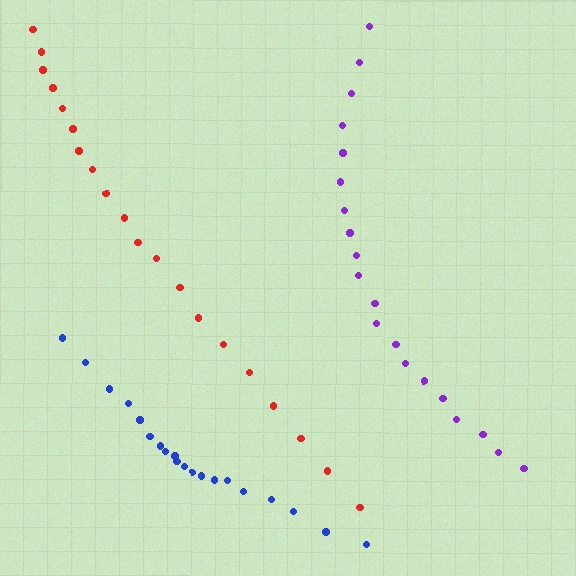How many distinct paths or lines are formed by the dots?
There are 3 distinct paths.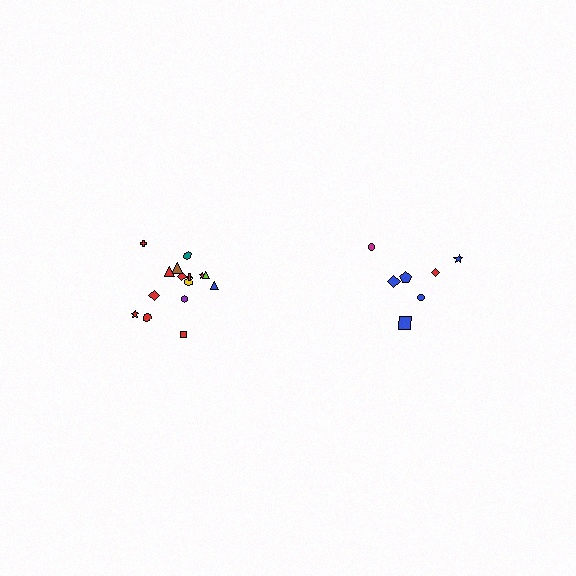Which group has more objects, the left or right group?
The left group.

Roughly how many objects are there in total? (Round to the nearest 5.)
Roughly 20 objects in total.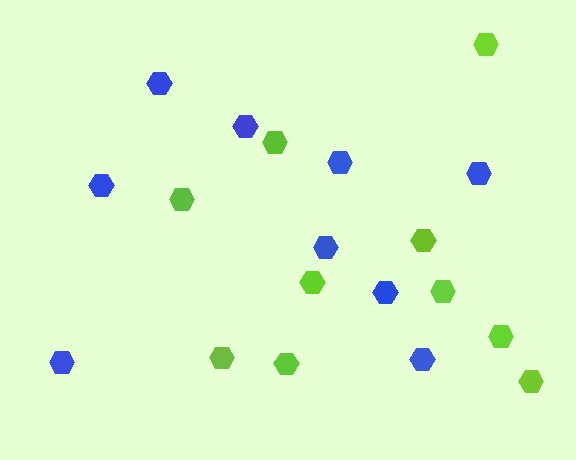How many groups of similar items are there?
There are 2 groups: one group of lime hexagons (10) and one group of blue hexagons (9).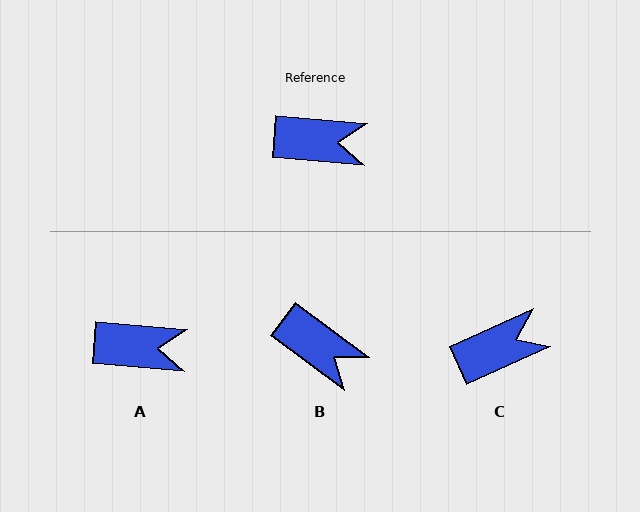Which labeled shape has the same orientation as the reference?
A.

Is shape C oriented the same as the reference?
No, it is off by about 29 degrees.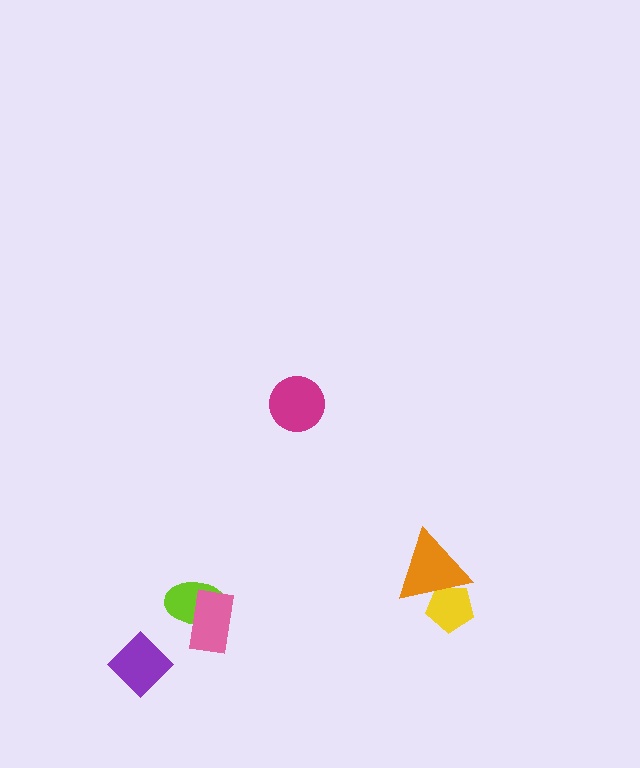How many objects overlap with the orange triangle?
1 object overlaps with the orange triangle.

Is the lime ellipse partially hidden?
Yes, it is partially covered by another shape.